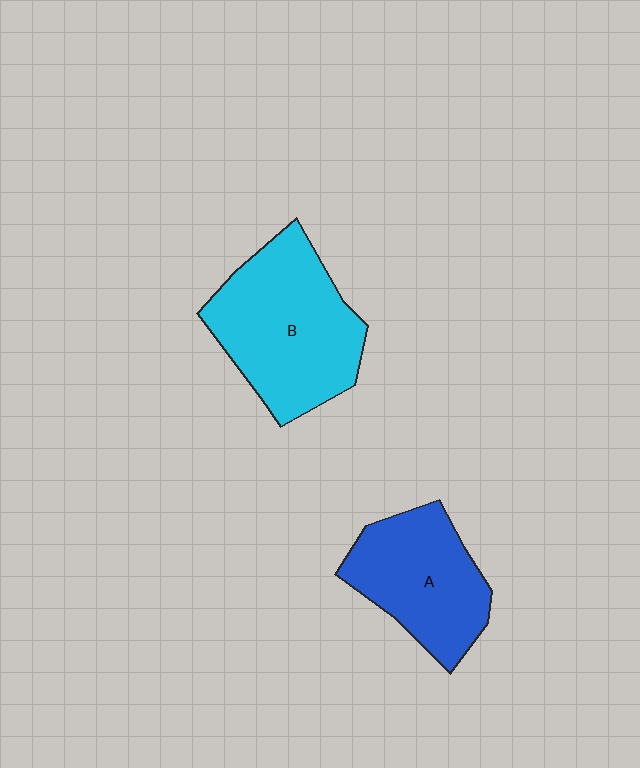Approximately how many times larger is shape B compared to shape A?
Approximately 1.3 times.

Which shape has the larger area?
Shape B (cyan).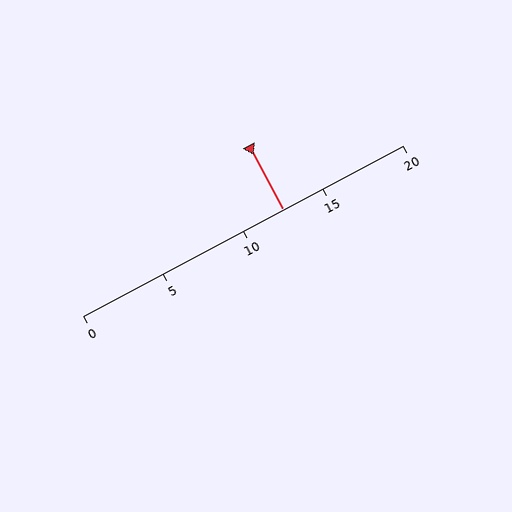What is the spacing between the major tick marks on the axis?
The major ticks are spaced 5 apart.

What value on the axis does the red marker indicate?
The marker indicates approximately 12.5.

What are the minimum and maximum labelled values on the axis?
The axis runs from 0 to 20.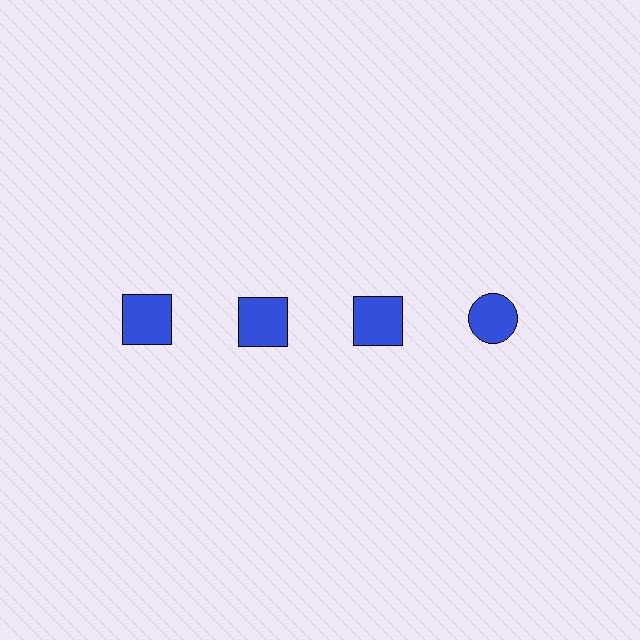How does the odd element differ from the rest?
It has a different shape: circle instead of square.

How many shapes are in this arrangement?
There are 4 shapes arranged in a grid pattern.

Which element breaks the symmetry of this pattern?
The blue circle in the top row, second from right column breaks the symmetry. All other shapes are blue squares.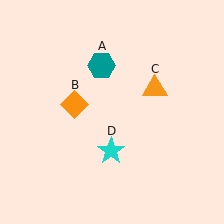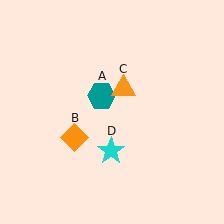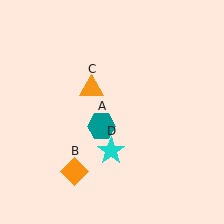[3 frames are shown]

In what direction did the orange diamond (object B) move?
The orange diamond (object B) moved down.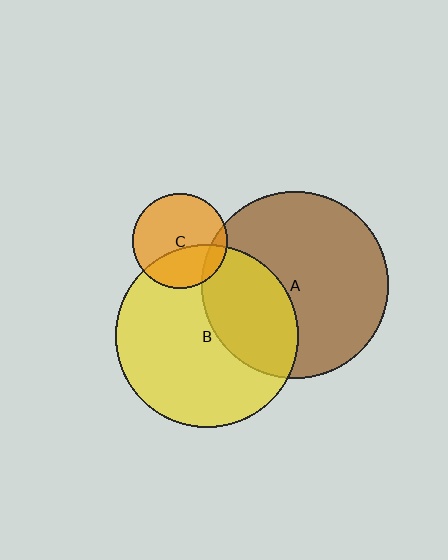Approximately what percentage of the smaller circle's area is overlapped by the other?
Approximately 35%.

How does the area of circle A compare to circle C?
Approximately 3.9 times.